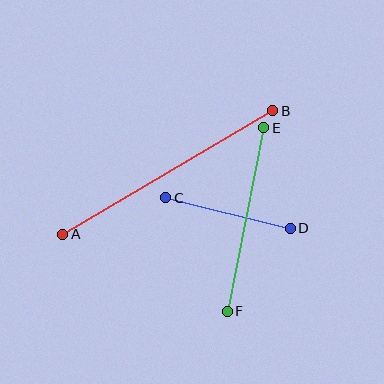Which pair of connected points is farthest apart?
Points A and B are farthest apart.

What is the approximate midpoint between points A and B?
The midpoint is at approximately (168, 172) pixels.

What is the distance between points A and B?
The distance is approximately 244 pixels.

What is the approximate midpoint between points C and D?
The midpoint is at approximately (228, 213) pixels.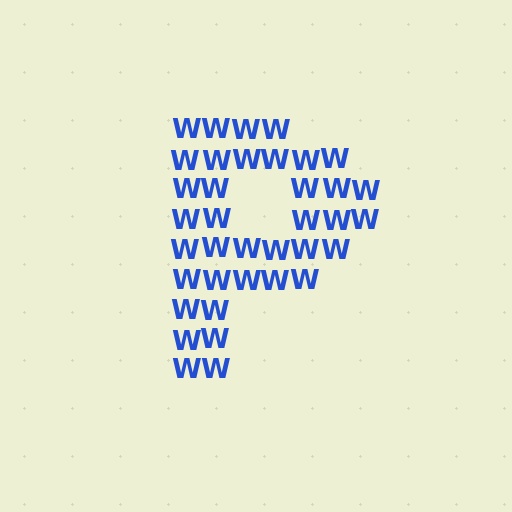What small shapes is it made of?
It is made of small letter W's.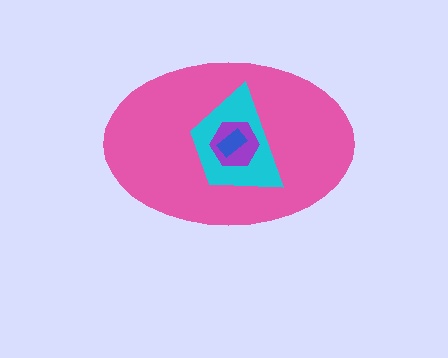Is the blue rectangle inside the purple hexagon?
Yes.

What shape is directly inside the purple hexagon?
The blue rectangle.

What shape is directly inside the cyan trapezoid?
The purple hexagon.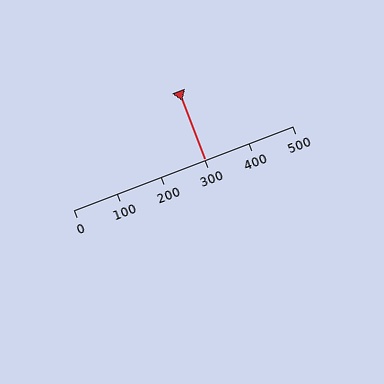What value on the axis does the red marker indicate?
The marker indicates approximately 300.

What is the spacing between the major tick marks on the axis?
The major ticks are spaced 100 apart.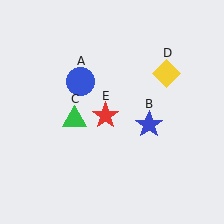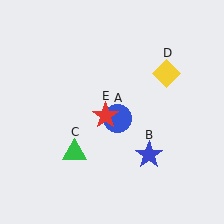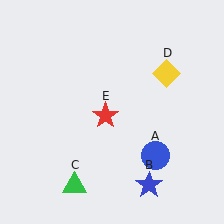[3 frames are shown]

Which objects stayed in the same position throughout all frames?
Yellow diamond (object D) and red star (object E) remained stationary.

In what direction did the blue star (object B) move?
The blue star (object B) moved down.